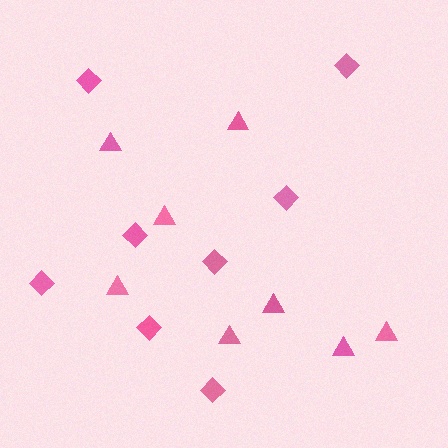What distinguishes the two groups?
There are 2 groups: one group of triangles (8) and one group of diamonds (8).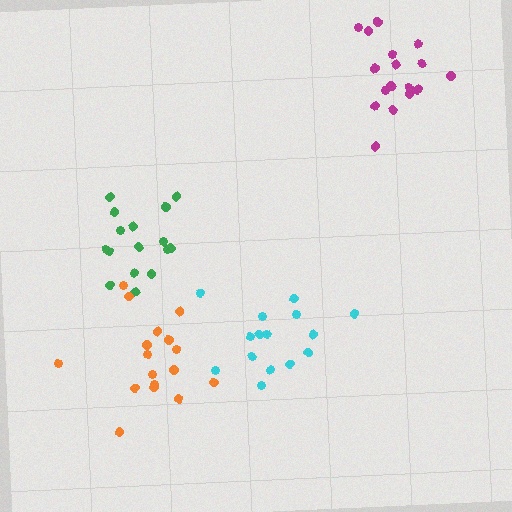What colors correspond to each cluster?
The clusters are colored: green, cyan, magenta, orange.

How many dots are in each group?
Group 1: 16 dots, Group 2: 15 dots, Group 3: 18 dots, Group 4: 17 dots (66 total).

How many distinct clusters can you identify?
There are 4 distinct clusters.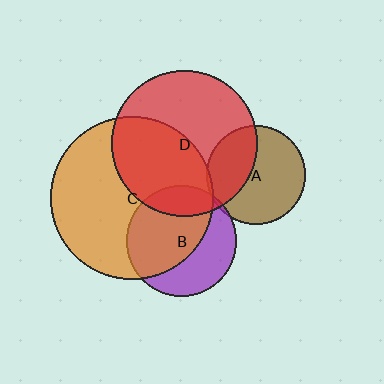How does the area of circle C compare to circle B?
Approximately 2.2 times.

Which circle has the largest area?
Circle C (orange).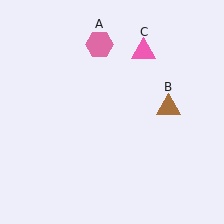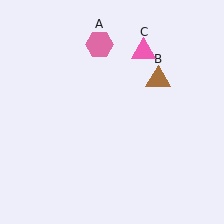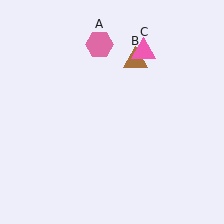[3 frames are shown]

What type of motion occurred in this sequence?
The brown triangle (object B) rotated counterclockwise around the center of the scene.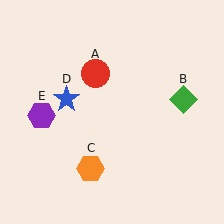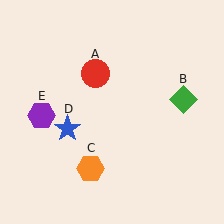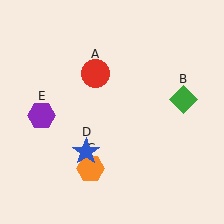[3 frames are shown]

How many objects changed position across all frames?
1 object changed position: blue star (object D).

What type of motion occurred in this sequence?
The blue star (object D) rotated counterclockwise around the center of the scene.